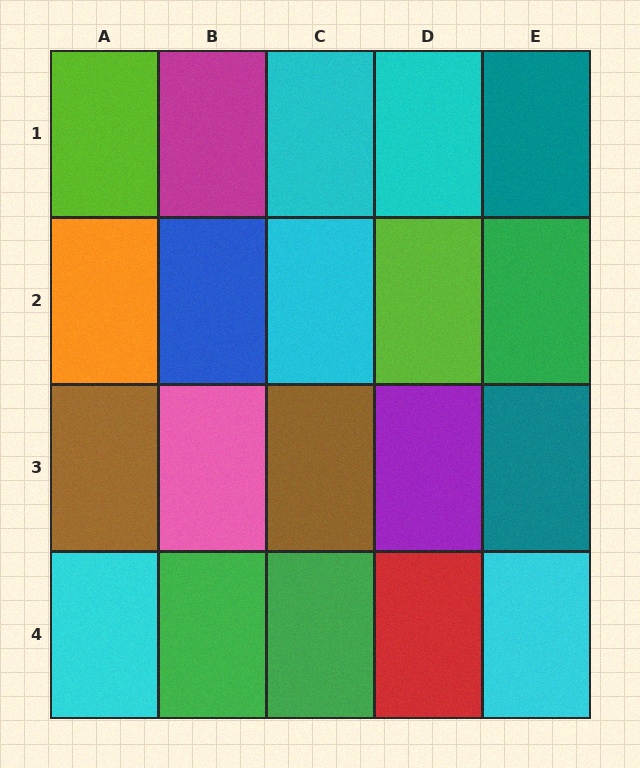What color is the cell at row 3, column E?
Teal.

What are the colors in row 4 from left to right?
Cyan, green, green, red, cyan.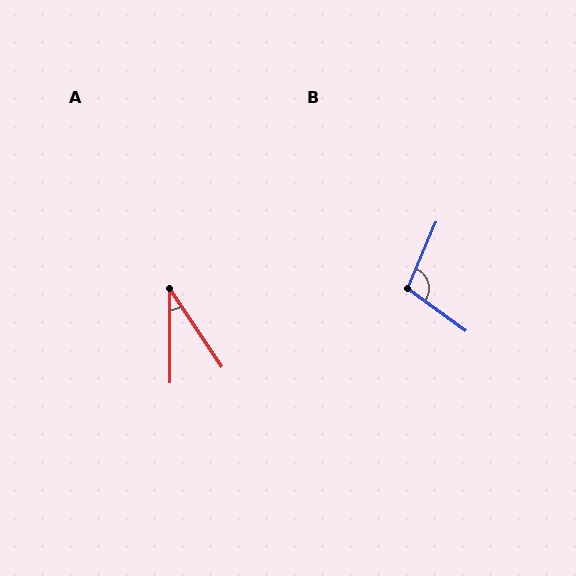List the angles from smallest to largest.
A (34°), B (103°).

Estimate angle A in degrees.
Approximately 34 degrees.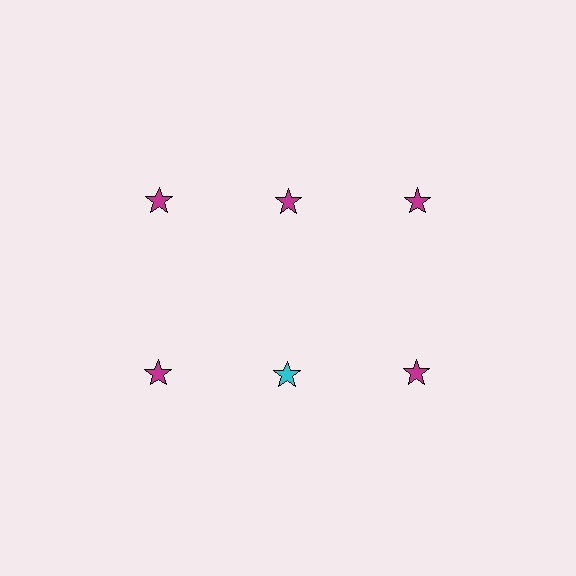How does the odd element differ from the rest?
It has a different color: cyan instead of magenta.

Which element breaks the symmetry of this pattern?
The cyan star in the second row, second from left column breaks the symmetry. All other shapes are magenta stars.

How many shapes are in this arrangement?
There are 6 shapes arranged in a grid pattern.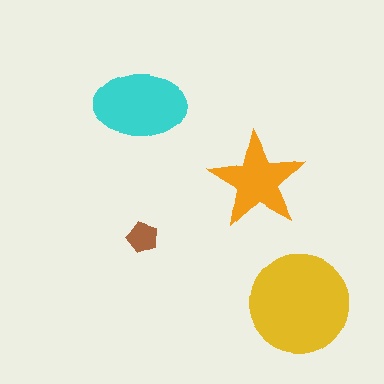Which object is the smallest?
The brown pentagon.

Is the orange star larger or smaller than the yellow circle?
Smaller.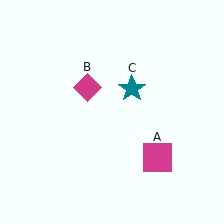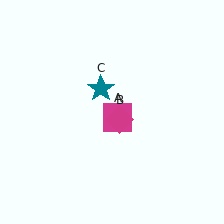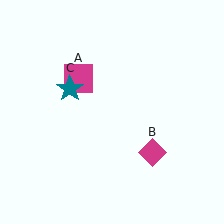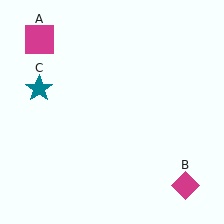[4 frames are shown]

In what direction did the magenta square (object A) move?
The magenta square (object A) moved up and to the left.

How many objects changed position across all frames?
3 objects changed position: magenta square (object A), magenta diamond (object B), teal star (object C).